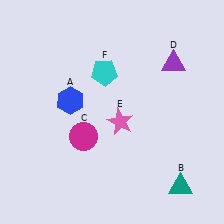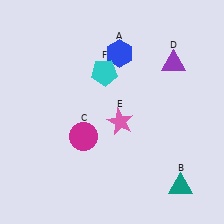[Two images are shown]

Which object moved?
The blue hexagon (A) moved right.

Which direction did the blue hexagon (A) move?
The blue hexagon (A) moved right.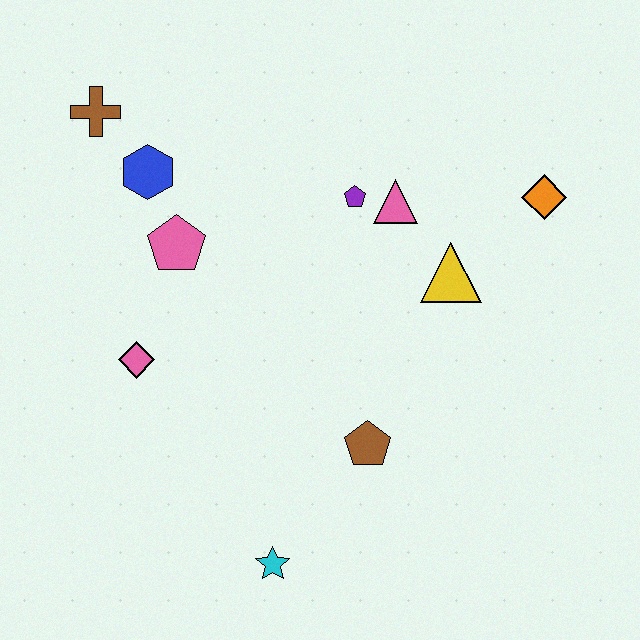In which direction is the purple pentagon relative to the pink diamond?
The purple pentagon is to the right of the pink diamond.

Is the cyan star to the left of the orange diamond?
Yes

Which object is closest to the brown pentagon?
The cyan star is closest to the brown pentagon.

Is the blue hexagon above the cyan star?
Yes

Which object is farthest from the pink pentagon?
The orange diamond is farthest from the pink pentagon.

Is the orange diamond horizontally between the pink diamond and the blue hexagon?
No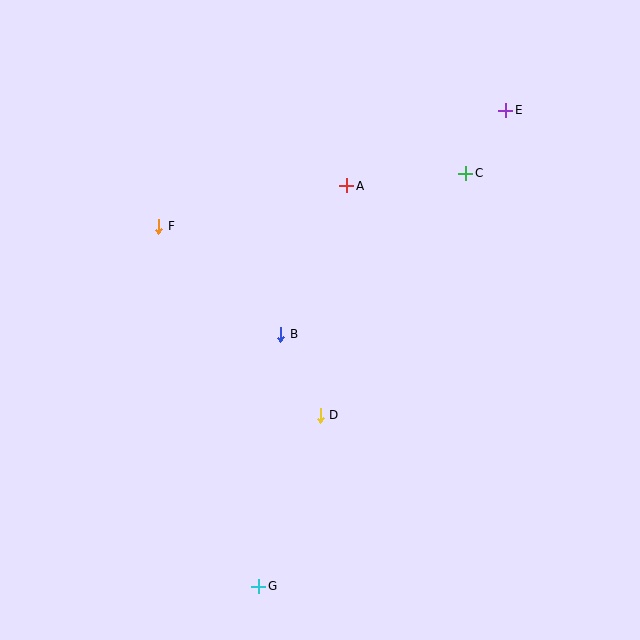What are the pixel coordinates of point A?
Point A is at (347, 186).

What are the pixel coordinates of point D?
Point D is at (320, 415).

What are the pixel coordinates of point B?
Point B is at (281, 334).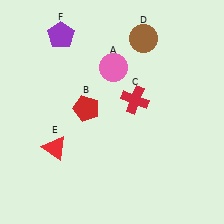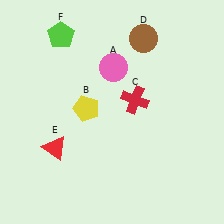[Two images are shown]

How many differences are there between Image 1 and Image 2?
There are 2 differences between the two images.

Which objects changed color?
B changed from red to yellow. F changed from purple to lime.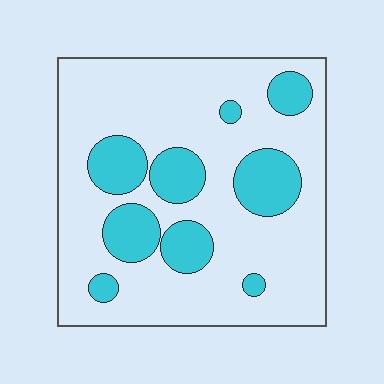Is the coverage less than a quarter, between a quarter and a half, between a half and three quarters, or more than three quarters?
Less than a quarter.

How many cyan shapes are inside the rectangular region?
9.